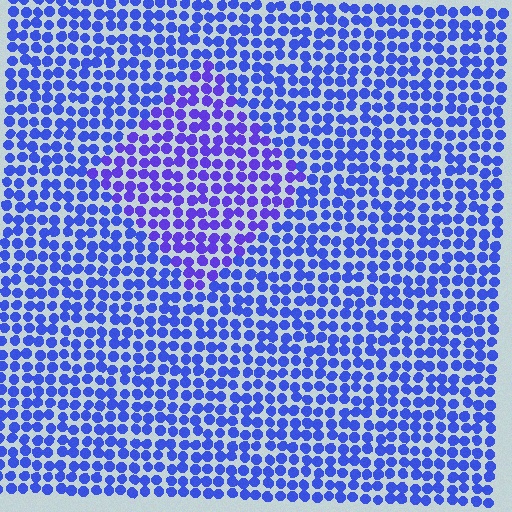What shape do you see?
I see a diamond.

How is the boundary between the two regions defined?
The boundary is defined purely by a slight shift in hue (about 23 degrees). Spacing, size, and orientation are identical on both sides.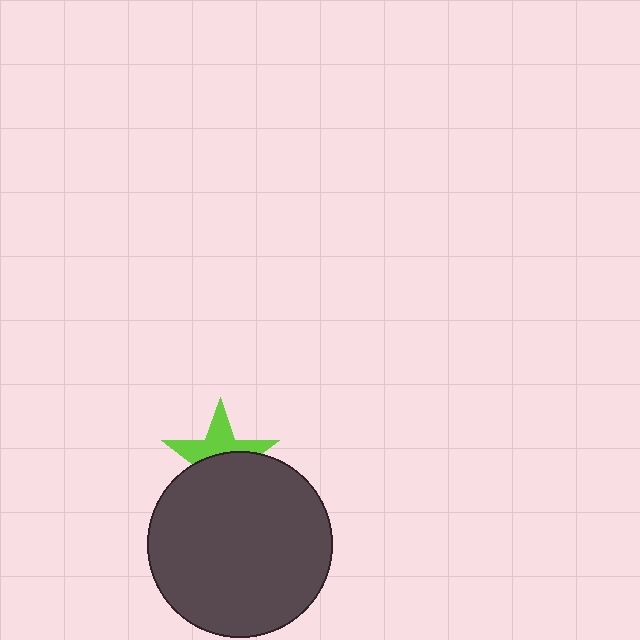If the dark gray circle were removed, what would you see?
You would see the complete lime star.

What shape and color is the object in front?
The object in front is a dark gray circle.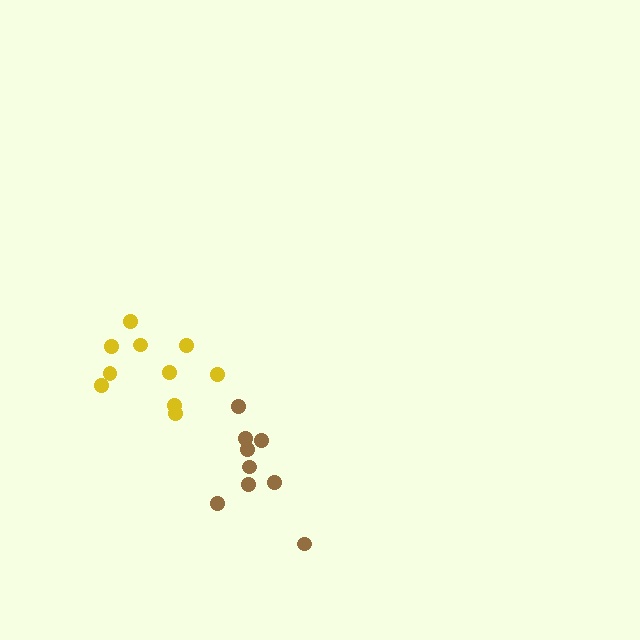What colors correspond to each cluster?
The clusters are colored: brown, yellow.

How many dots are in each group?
Group 1: 9 dots, Group 2: 10 dots (19 total).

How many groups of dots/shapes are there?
There are 2 groups.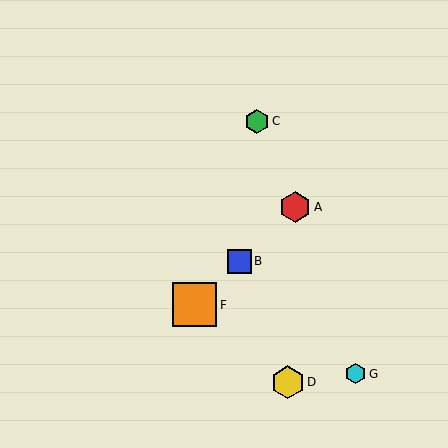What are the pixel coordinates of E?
Object E is at (193, 306).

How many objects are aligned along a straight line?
4 objects (A, B, E, F) are aligned along a straight line.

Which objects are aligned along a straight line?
Objects A, B, E, F are aligned along a straight line.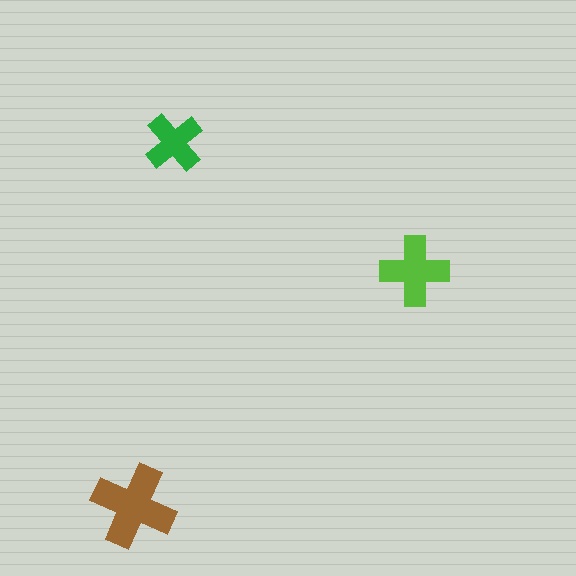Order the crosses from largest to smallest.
the brown one, the lime one, the green one.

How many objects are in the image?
There are 3 objects in the image.